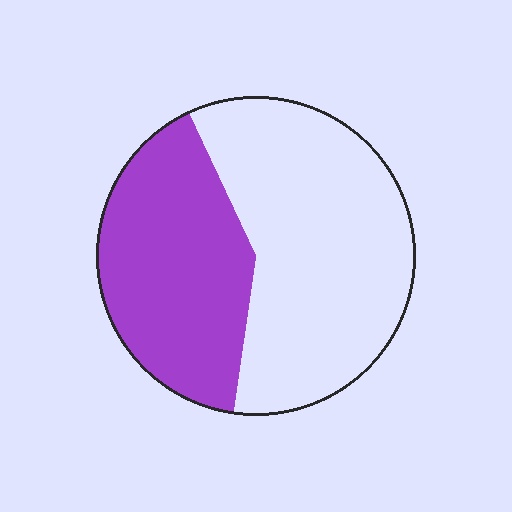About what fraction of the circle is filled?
About two fifths (2/5).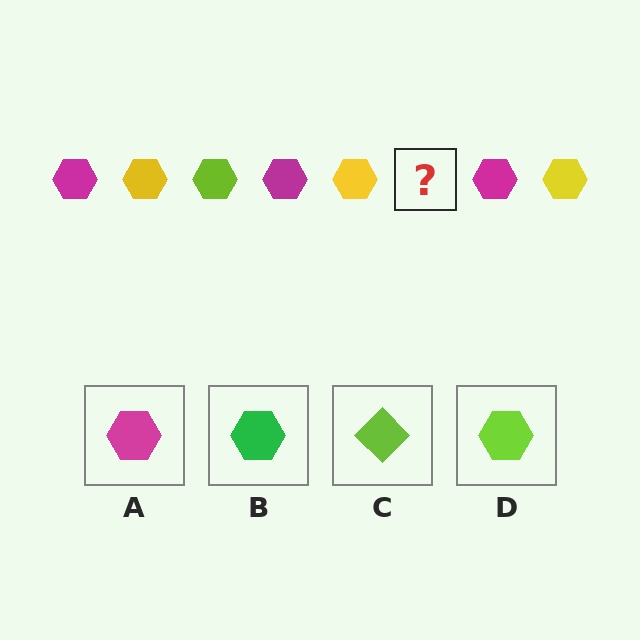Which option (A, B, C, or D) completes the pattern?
D.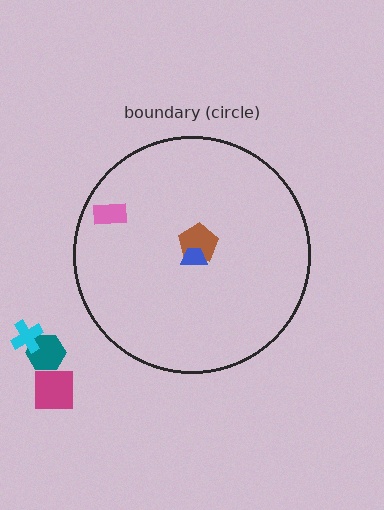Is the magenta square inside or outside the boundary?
Outside.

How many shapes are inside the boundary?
3 inside, 3 outside.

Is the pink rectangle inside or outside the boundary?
Inside.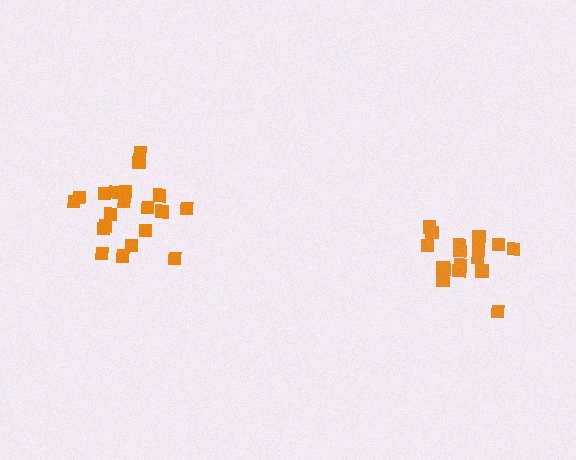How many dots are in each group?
Group 1: 17 dots, Group 2: 20 dots (37 total).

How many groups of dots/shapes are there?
There are 2 groups.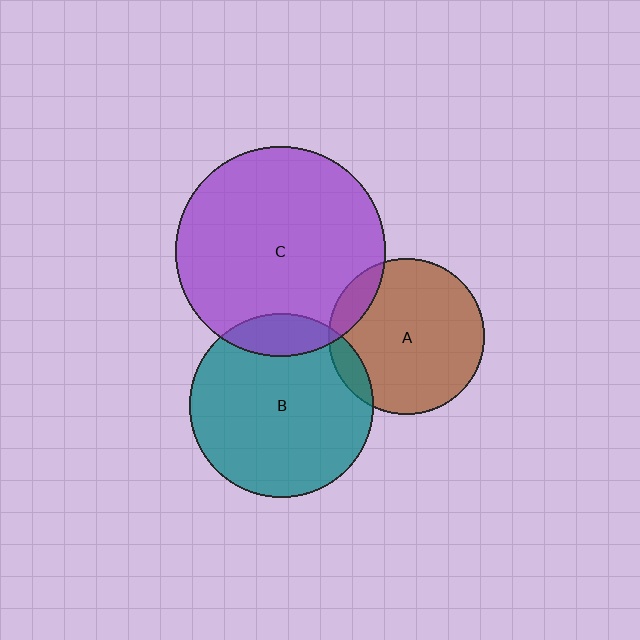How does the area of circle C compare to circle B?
Approximately 1.3 times.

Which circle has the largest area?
Circle C (purple).